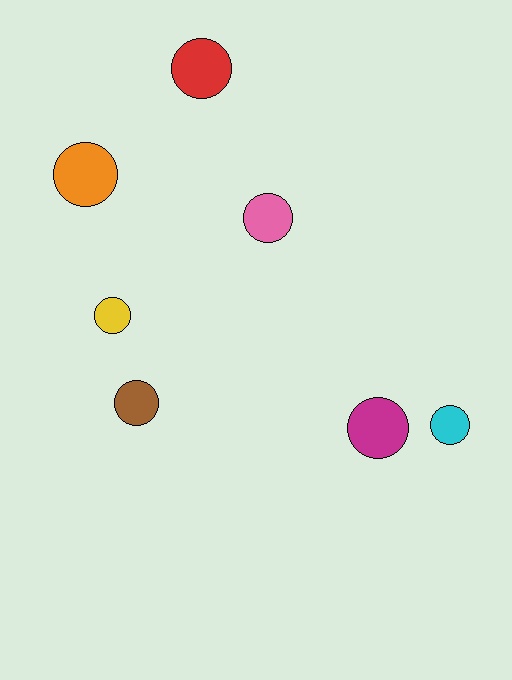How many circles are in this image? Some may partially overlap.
There are 7 circles.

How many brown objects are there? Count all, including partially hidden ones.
There is 1 brown object.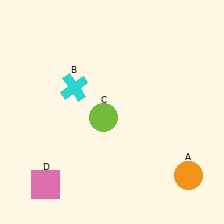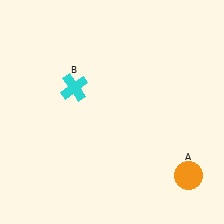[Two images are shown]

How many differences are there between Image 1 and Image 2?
There are 2 differences between the two images.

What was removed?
The lime circle (C), the pink square (D) were removed in Image 2.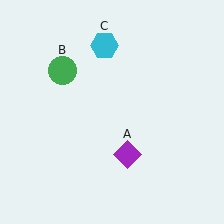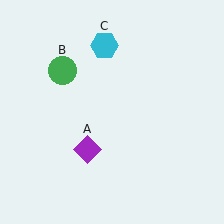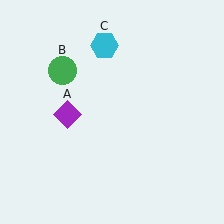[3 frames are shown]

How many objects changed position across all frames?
1 object changed position: purple diamond (object A).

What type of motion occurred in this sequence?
The purple diamond (object A) rotated clockwise around the center of the scene.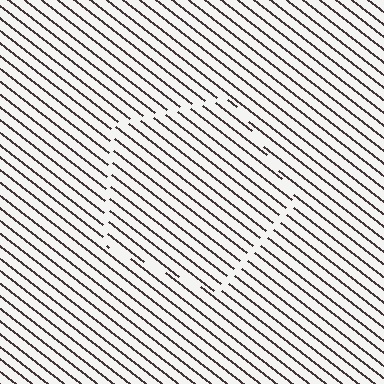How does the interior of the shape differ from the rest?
The interior of the shape contains the same grating, shifted by half a period — the contour is defined by the phase discontinuity where line-ends from the inner and outer gratings abut.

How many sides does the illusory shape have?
5 sides — the line-ends trace a pentagon.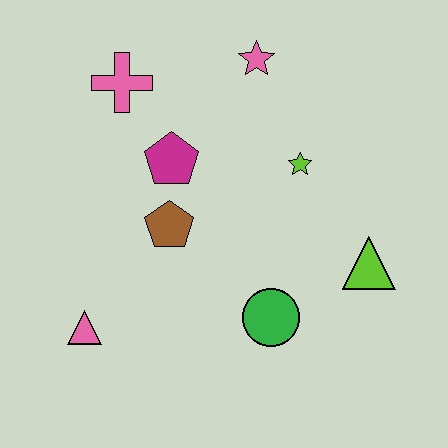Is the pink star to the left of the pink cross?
No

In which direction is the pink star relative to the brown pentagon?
The pink star is above the brown pentagon.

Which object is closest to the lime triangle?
The green circle is closest to the lime triangle.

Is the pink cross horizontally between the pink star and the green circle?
No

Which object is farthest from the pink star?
The pink triangle is farthest from the pink star.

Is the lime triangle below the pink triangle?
No